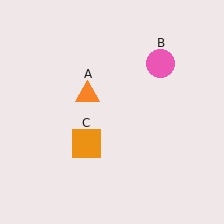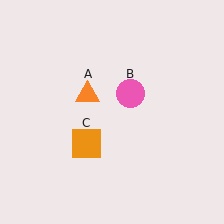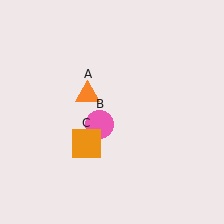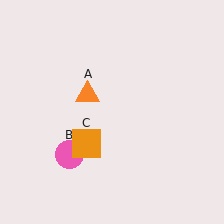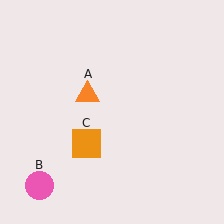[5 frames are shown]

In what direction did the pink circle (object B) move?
The pink circle (object B) moved down and to the left.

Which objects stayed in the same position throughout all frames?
Orange triangle (object A) and orange square (object C) remained stationary.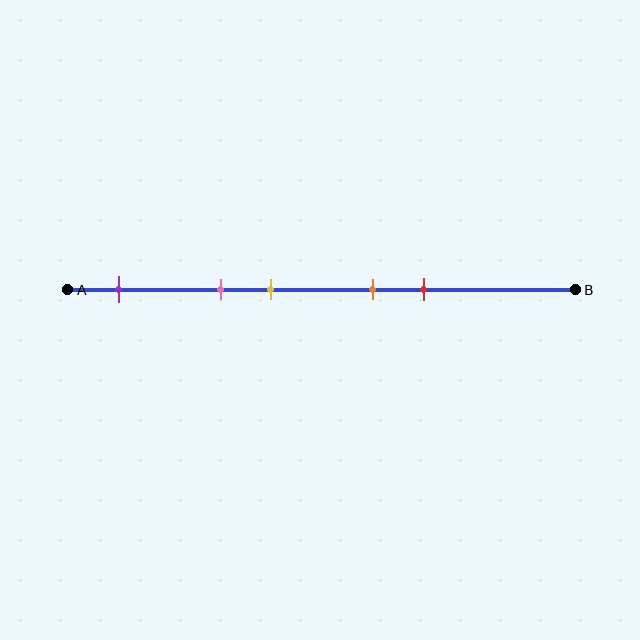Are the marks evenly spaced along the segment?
No, the marks are not evenly spaced.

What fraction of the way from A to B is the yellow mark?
The yellow mark is approximately 40% (0.4) of the way from A to B.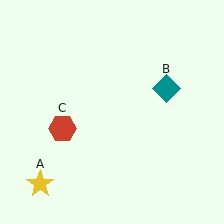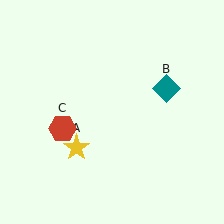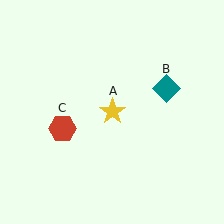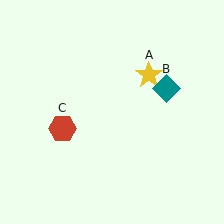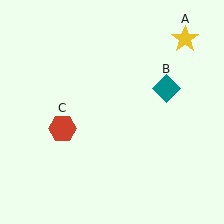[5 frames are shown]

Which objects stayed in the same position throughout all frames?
Teal diamond (object B) and red hexagon (object C) remained stationary.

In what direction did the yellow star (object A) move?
The yellow star (object A) moved up and to the right.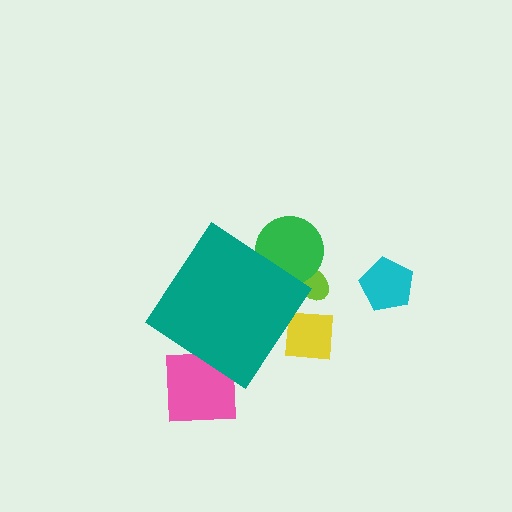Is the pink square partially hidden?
Yes, the pink square is partially hidden behind the teal diamond.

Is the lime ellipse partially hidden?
Yes, the lime ellipse is partially hidden behind the teal diamond.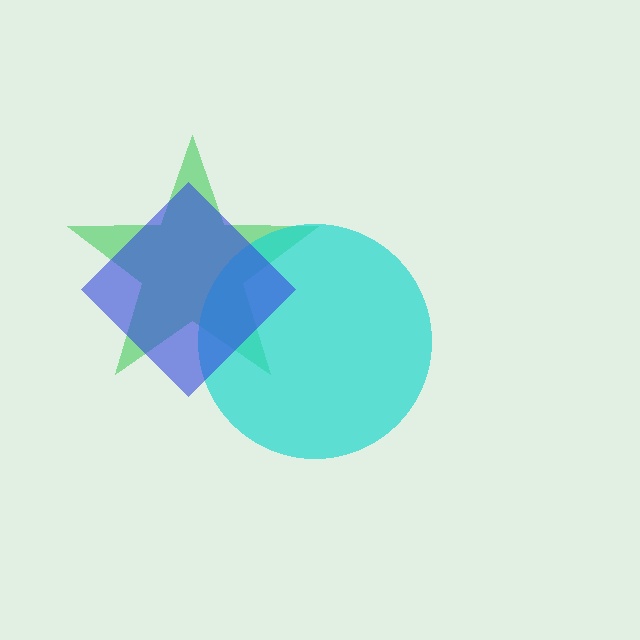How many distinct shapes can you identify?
There are 3 distinct shapes: a green star, a cyan circle, a blue diamond.